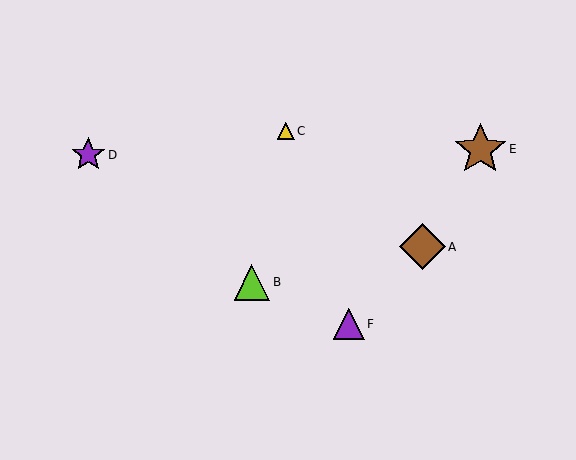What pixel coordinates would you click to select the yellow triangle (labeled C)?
Click at (286, 131) to select the yellow triangle C.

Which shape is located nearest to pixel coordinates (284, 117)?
The yellow triangle (labeled C) at (286, 131) is nearest to that location.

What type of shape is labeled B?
Shape B is a lime triangle.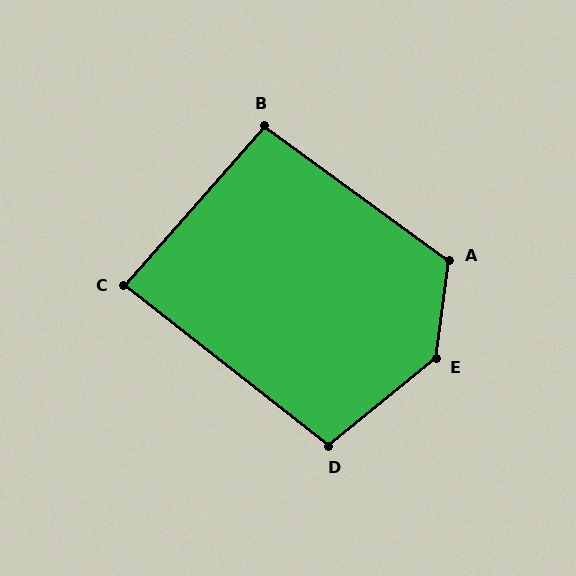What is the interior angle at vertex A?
Approximately 118 degrees (obtuse).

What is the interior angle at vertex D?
Approximately 102 degrees (obtuse).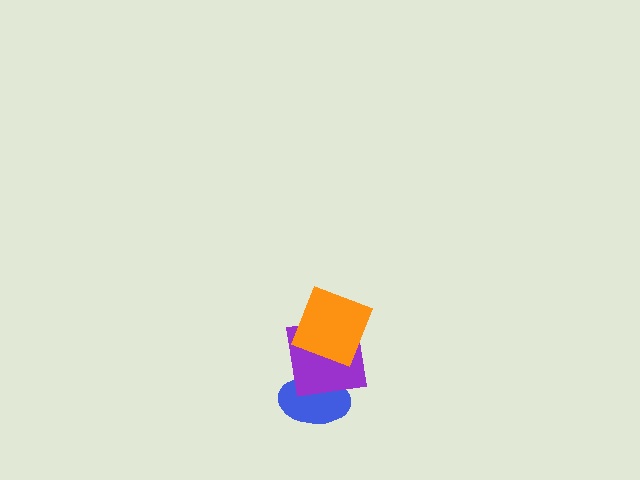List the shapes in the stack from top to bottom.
From top to bottom: the orange square, the purple square, the blue ellipse.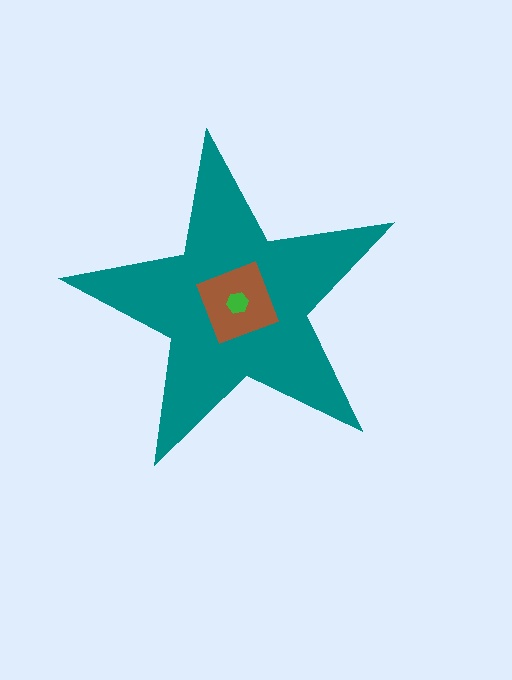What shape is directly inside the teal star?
The brown diamond.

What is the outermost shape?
The teal star.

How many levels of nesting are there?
3.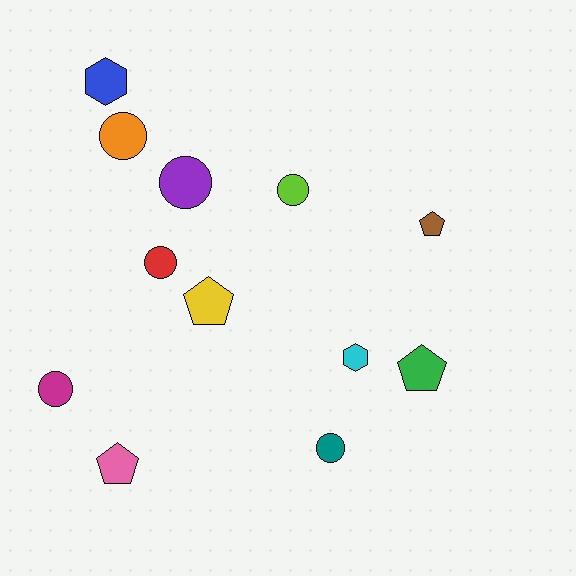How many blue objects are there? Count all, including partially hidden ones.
There is 1 blue object.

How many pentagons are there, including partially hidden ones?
There are 4 pentagons.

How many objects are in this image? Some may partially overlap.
There are 12 objects.